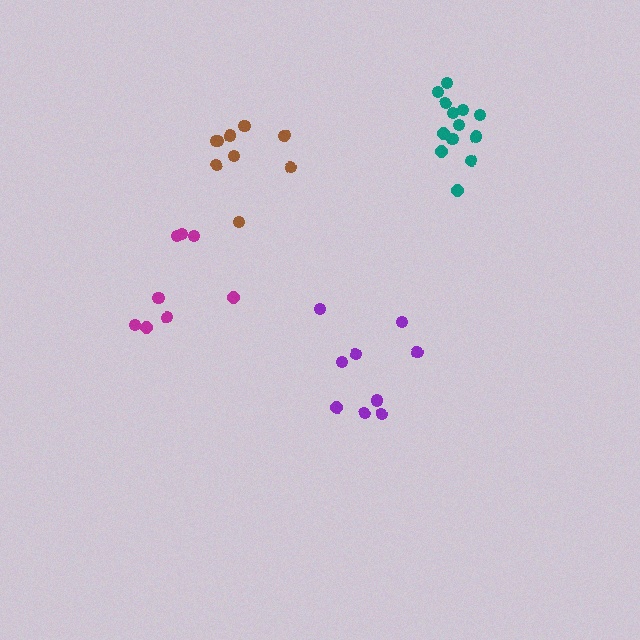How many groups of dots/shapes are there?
There are 4 groups.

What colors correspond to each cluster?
The clusters are colored: brown, magenta, teal, purple.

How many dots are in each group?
Group 1: 9 dots, Group 2: 8 dots, Group 3: 14 dots, Group 4: 9 dots (40 total).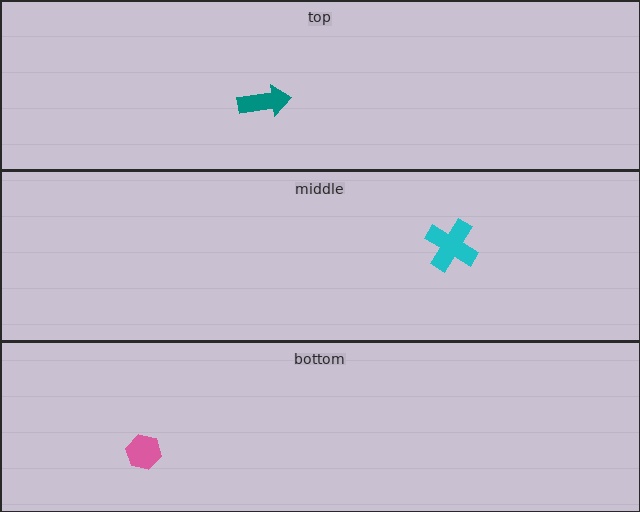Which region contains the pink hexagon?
The bottom region.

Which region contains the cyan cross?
The middle region.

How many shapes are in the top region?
1.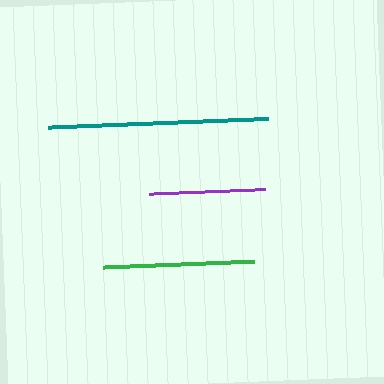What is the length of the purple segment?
The purple segment is approximately 116 pixels long.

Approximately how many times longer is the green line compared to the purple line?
The green line is approximately 1.3 times the length of the purple line.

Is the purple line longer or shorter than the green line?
The green line is longer than the purple line.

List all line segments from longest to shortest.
From longest to shortest: teal, green, purple.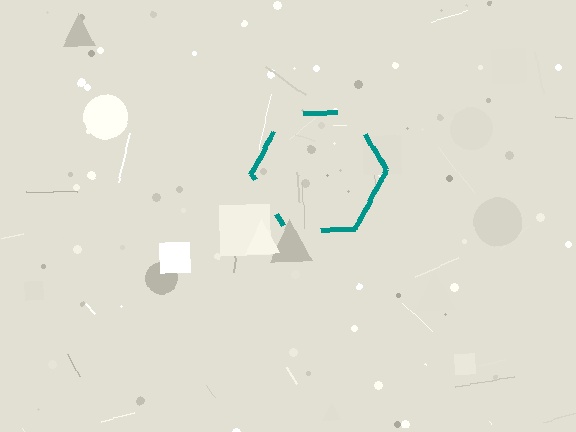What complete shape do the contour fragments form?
The contour fragments form a hexagon.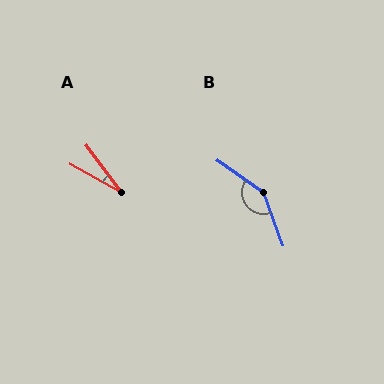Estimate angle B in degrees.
Approximately 145 degrees.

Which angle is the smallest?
A, at approximately 25 degrees.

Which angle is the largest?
B, at approximately 145 degrees.